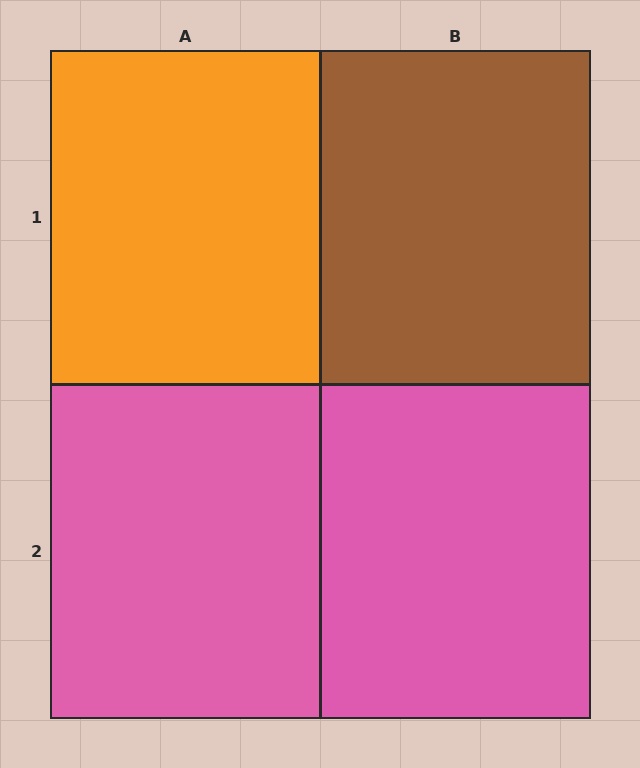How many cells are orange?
1 cell is orange.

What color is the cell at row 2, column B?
Pink.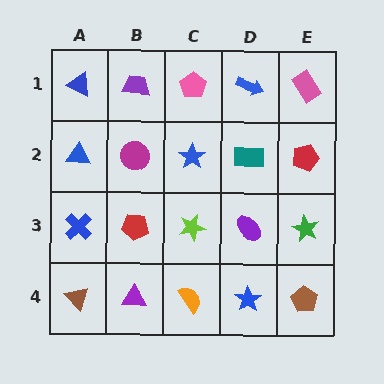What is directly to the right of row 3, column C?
A purple ellipse.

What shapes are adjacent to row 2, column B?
A purple trapezoid (row 1, column B), a red pentagon (row 3, column B), a blue triangle (row 2, column A), a blue star (row 2, column C).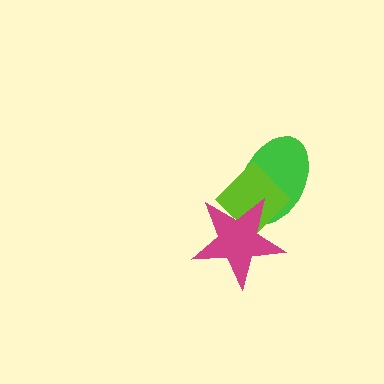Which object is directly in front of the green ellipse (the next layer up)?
The lime diamond is directly in front of the green ellipse.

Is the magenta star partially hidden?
No, no other shape covers it.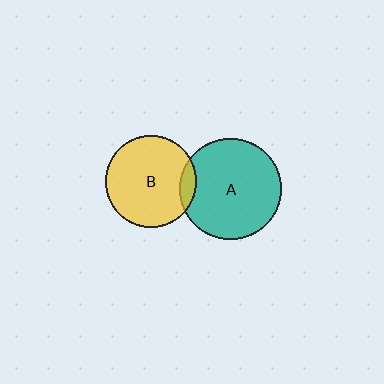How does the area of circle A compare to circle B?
Approximately 1.2 times.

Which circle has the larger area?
Circle A (teal).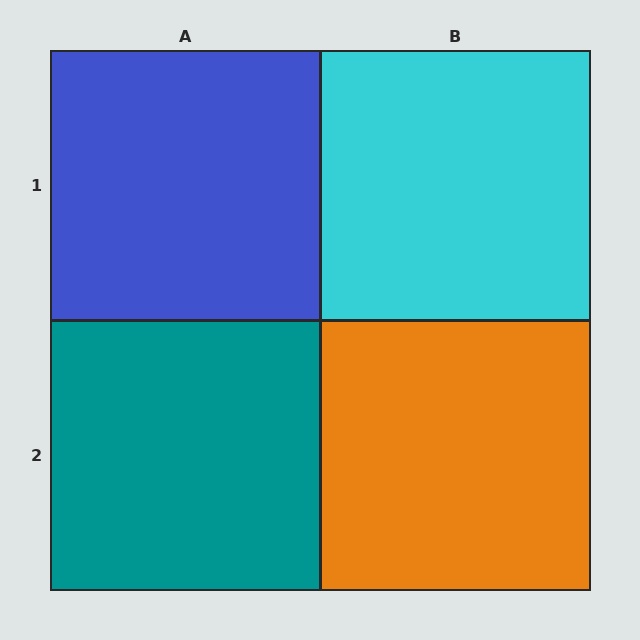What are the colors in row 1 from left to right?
Blue, cyan.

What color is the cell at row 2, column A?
Teal.